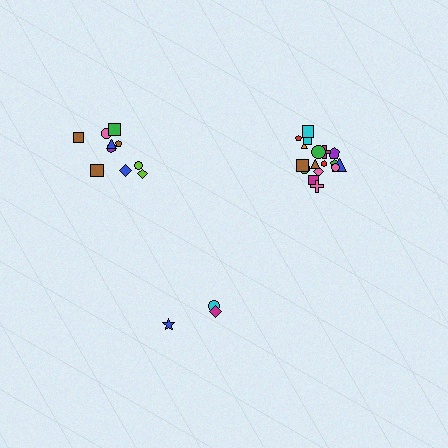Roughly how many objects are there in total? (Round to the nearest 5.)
Roughly 30 objects in total.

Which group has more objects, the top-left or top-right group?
The top-right group.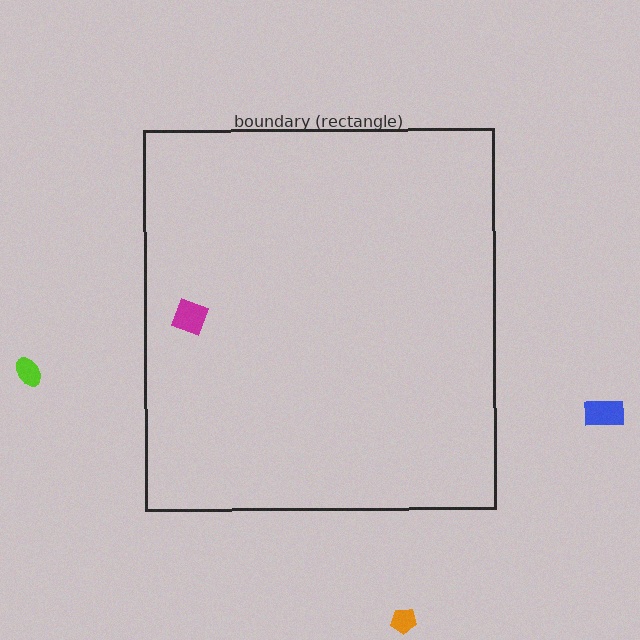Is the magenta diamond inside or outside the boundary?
Inside.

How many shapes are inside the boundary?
1 inside, 3 outside.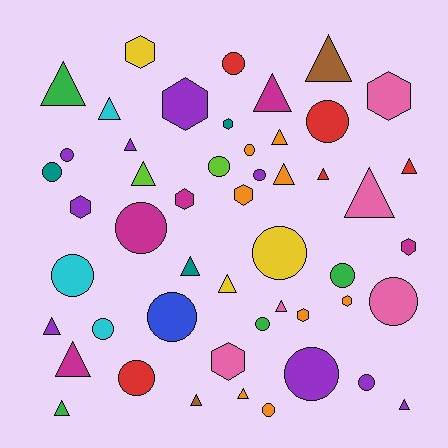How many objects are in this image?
There are 50 objects.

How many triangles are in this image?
There are 20 triangles.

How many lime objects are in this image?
There are 2 lime objects.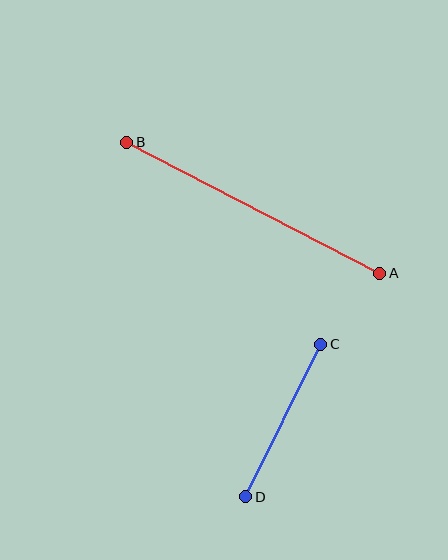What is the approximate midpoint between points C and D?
The midpoint is at approximately (283, 421) pixels.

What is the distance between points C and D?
The distance is approximately 170 pixels.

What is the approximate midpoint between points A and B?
The midpoint is at approximately (253, 208) pixels.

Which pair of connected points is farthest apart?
Points A and B are farthest apart.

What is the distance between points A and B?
The distance is approximately 285 pixels.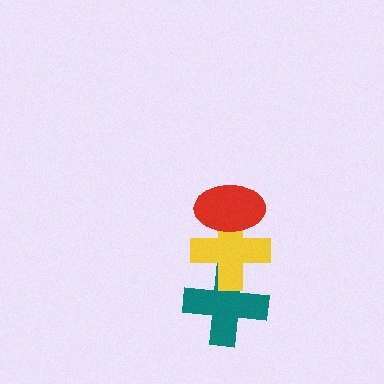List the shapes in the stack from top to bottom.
From top to bottom: the red ellipse, the yellow cross, the teal cross.